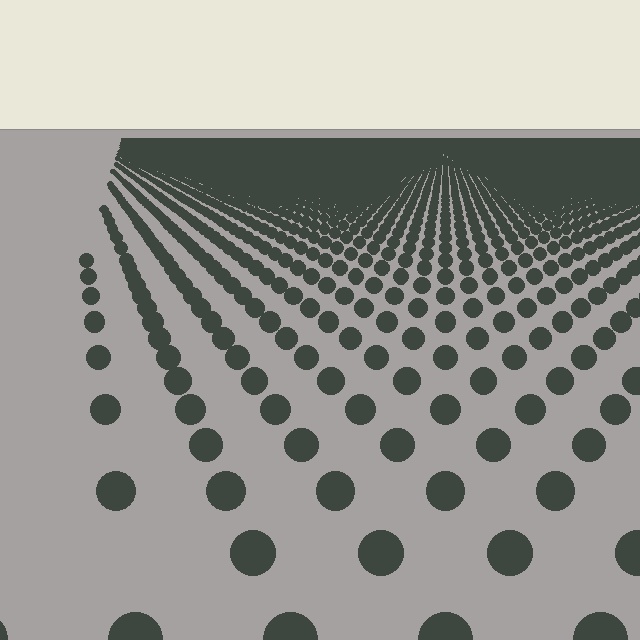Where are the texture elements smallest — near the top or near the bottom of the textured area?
Near the top.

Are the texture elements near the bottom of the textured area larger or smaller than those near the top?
Larger. Near the bottom, elements are closer to the viewer and appear at a bigger on-screen size.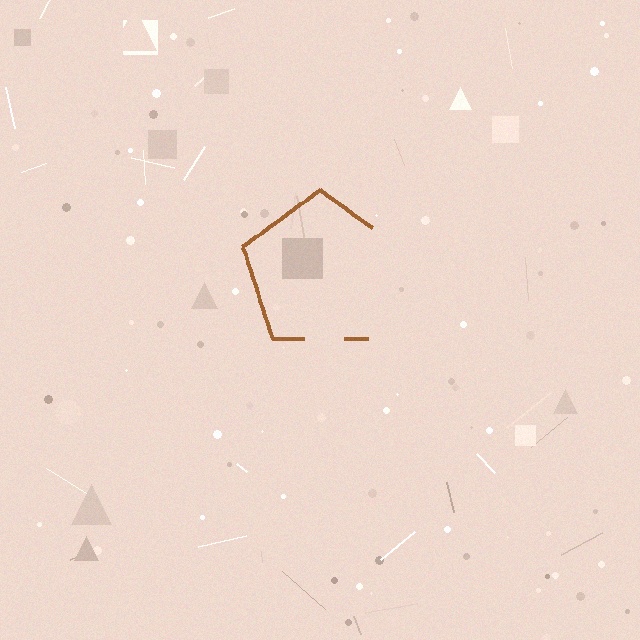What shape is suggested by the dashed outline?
The dashed outline suggests a pentagon.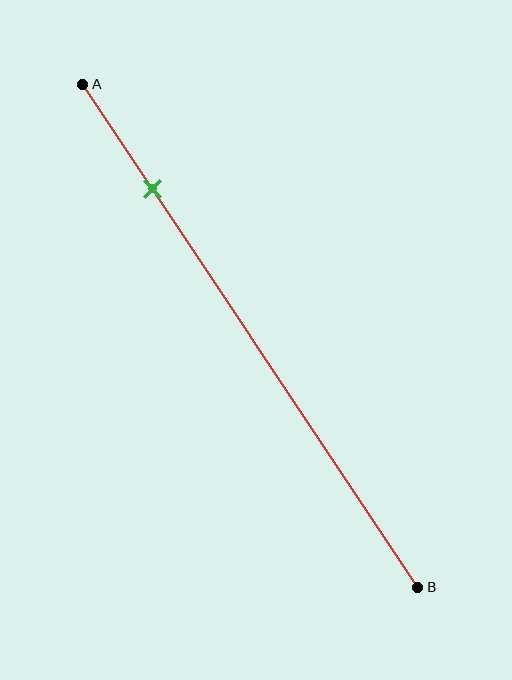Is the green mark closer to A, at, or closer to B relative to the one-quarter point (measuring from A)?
The green mark is closer to point A than the one-quarter point of segment AB.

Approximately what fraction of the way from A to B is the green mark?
The green mark is approximately 20% of the way from A to B.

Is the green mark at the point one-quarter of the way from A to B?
No, the mark is at about 20% from A, not at the 25% one-quarter point.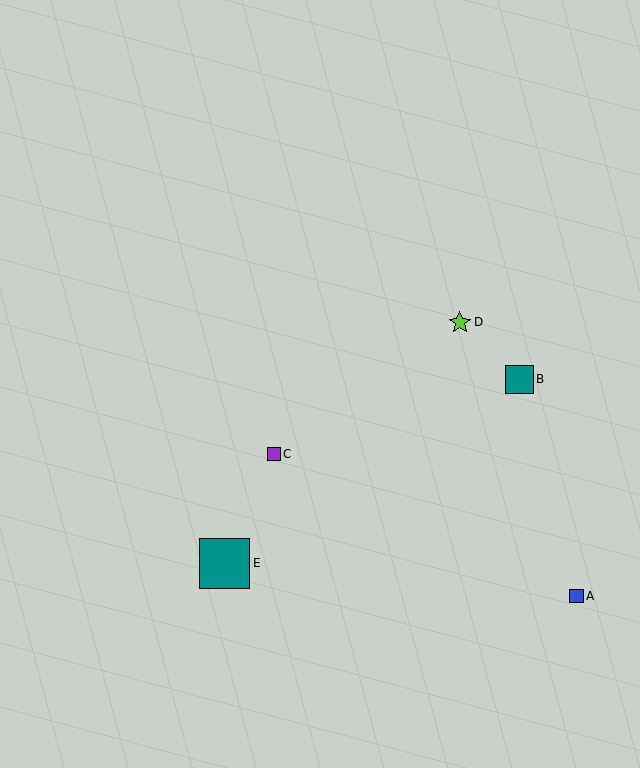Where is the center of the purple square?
The center of the purple square is at (274, 454).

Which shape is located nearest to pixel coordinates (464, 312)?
The lime star (labeled D) at (460, 322) is nearest to that location.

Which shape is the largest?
The teal square (labeled E) is the largest.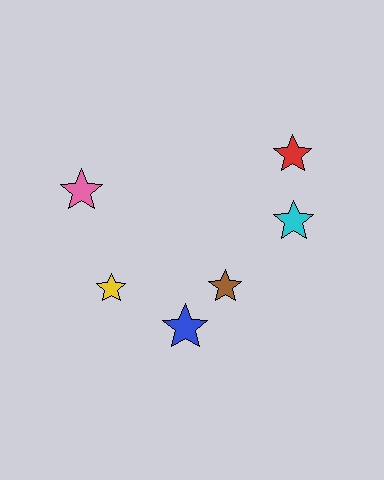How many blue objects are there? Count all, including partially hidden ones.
There is 1 blue object.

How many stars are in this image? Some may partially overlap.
There are 6 stars.